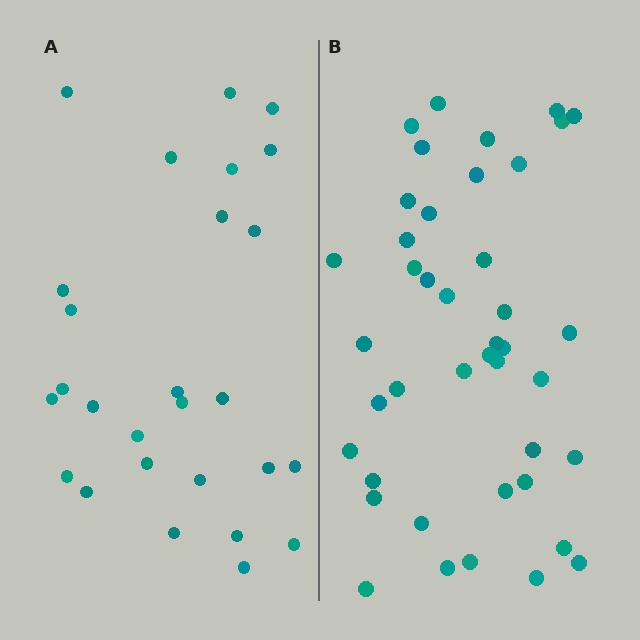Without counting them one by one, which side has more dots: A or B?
Region B (the right region) has more dots.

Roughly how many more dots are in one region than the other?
Region B has approximately 15 more dots than region A.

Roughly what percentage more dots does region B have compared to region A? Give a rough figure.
About 55% more.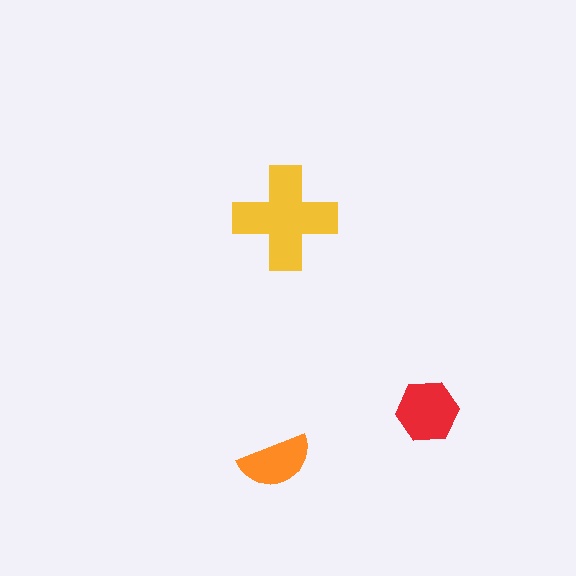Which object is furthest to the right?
The red hexagon is rightmost.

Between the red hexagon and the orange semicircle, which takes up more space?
The red hexagon.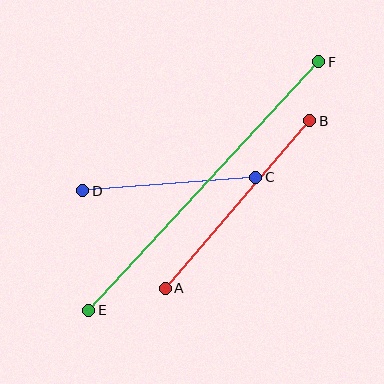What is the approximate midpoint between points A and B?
The midpoint is at approximately (237, 204) pixels.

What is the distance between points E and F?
The distance is approximately 339 pixels.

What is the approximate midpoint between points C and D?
The midpoint is at approximately (169, 184) pixels.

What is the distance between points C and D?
The distance is approximately 173 pixels.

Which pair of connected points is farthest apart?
Points E and F are farthest apart.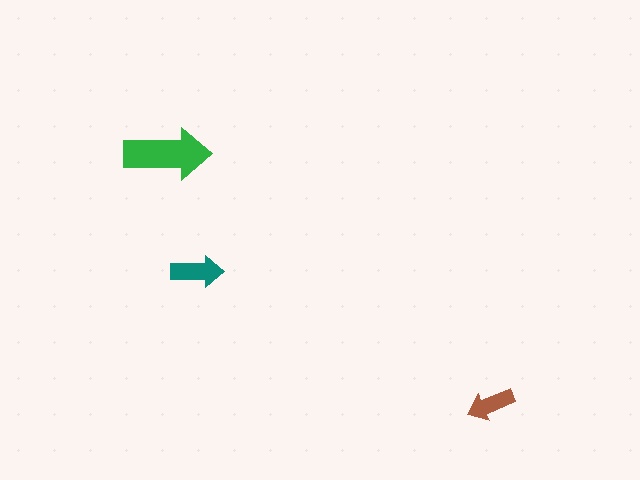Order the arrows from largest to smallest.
the green one, the teal one, the brown one.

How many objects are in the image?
There are 3 objects in the image.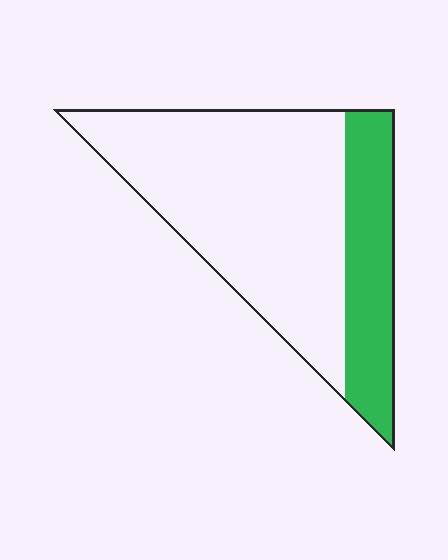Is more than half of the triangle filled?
No.